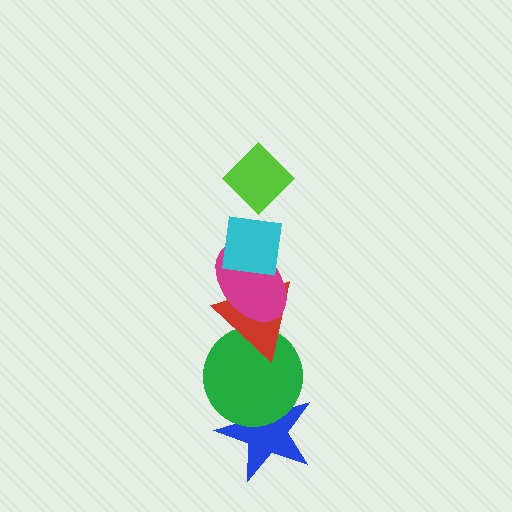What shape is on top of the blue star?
The green circle is on top of the blue star.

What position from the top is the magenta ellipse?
The magenta ellipse is 3rd from the top.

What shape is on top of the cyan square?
The lime diamond is on top of the cyan square.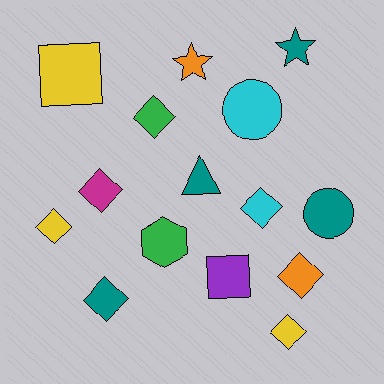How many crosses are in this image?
There are no crosses.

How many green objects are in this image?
There are 2 green objects.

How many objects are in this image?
There are 15 objects.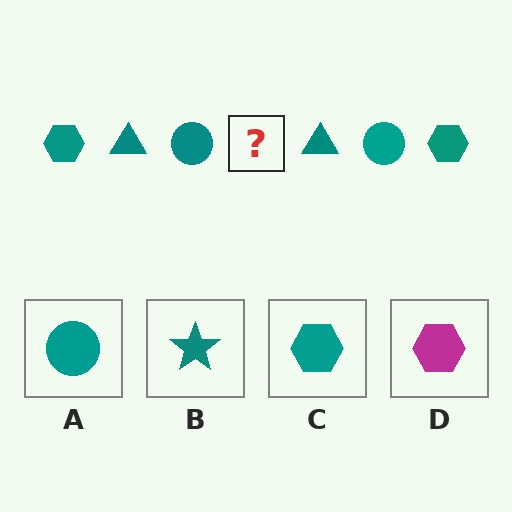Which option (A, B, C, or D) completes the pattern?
C.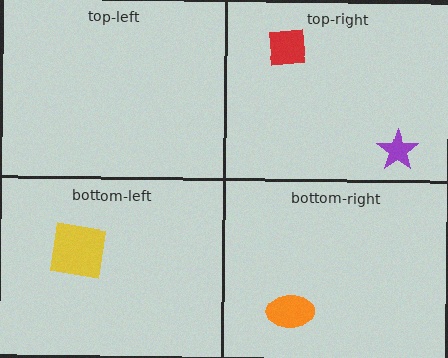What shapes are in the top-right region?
The red square, the purple star.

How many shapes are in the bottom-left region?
1.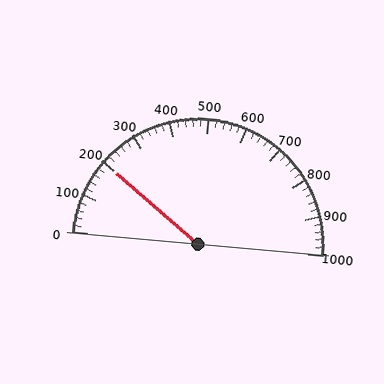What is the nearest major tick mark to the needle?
The nearest major tick mark is 200.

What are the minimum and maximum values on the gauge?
The gauge ranges from 0 to 1000.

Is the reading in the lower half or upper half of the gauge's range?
The reading is in the lower half of the range (0 to 1000).